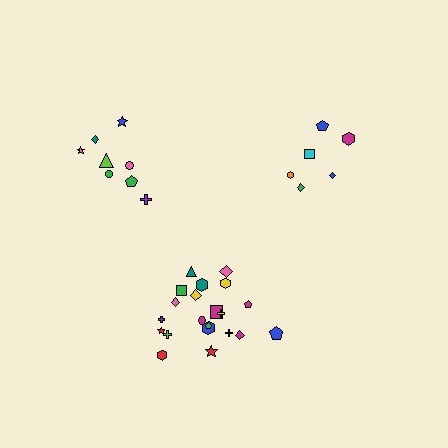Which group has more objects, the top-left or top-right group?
The top-left group.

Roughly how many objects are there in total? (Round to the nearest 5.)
Roughly 35 objects in total.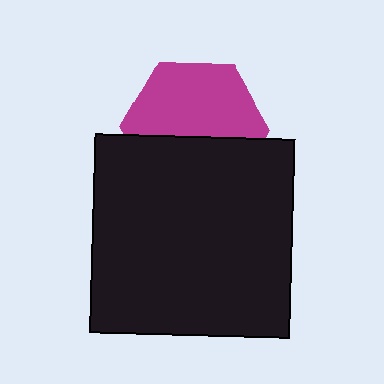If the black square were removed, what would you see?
You would see the complete magenta hexagon.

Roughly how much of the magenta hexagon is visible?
About half of it is visible (roughly 57%).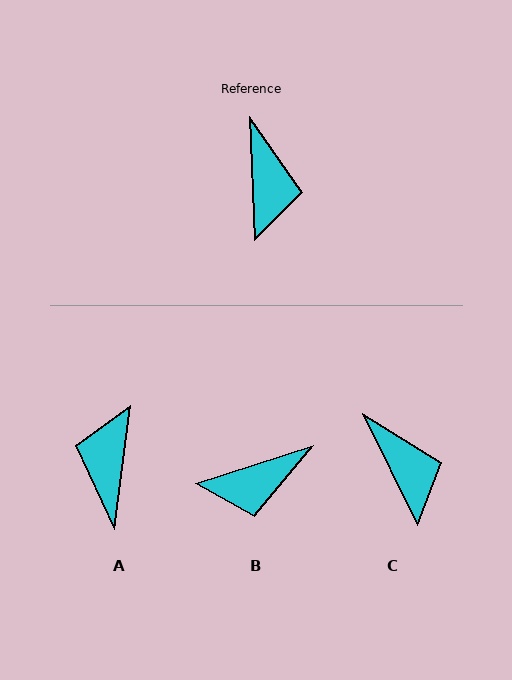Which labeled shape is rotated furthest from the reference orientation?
A, about 171 degrees away.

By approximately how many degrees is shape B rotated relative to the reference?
Approximately 75 degrees clockwise.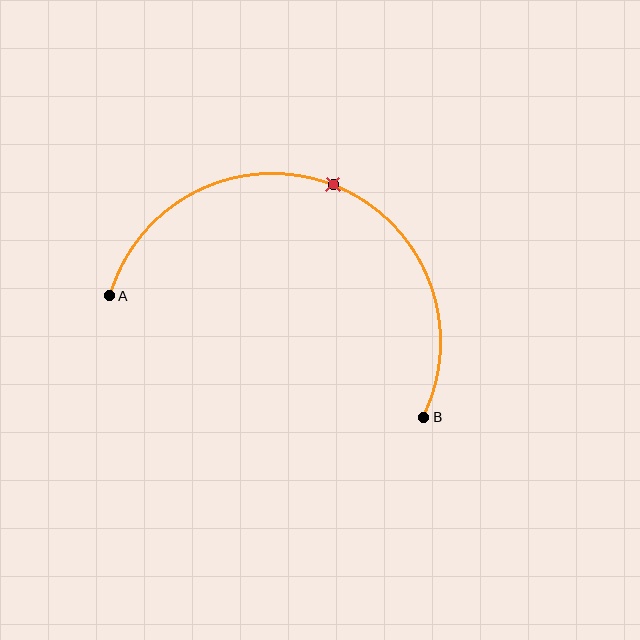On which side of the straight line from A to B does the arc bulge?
The arc bulges above the straight line connecting A and B.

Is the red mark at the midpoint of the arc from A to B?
Yes. The red mark lies on the arc at equal arc-length from both A and B — it is the arc midpoint.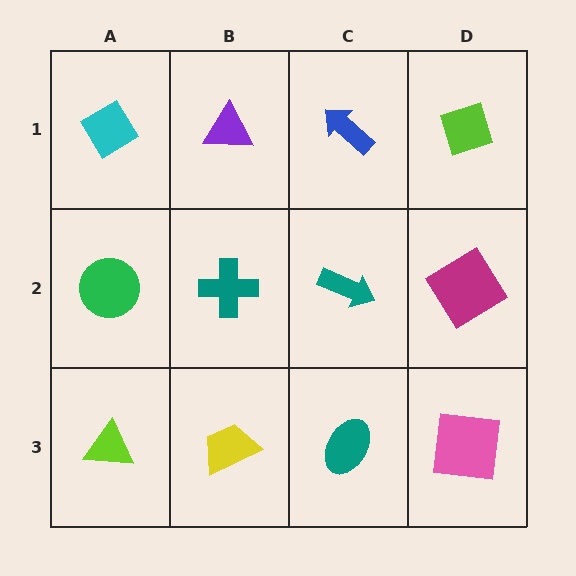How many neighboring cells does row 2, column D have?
3.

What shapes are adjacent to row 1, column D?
A magenta diamond (row 2, column D), a blue arrow (row 1, column C).